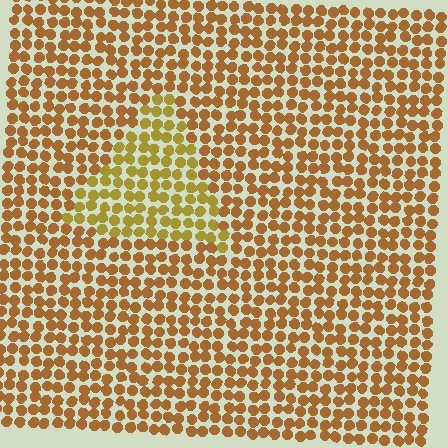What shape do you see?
I see a triangle.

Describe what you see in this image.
The image is filled with small brown elements in a uniform arrangement. A triangle-shaped region is visible where the elements are tinted to a slightly different hue, forming a subtle color boundary.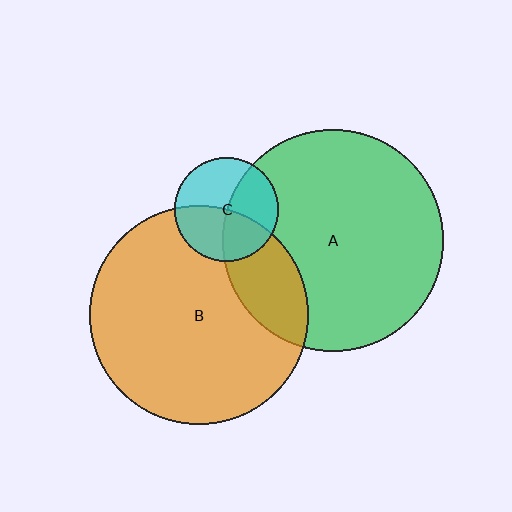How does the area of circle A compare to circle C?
Approximately 4.6 times.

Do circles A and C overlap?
Yes.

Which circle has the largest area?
Circle A (green).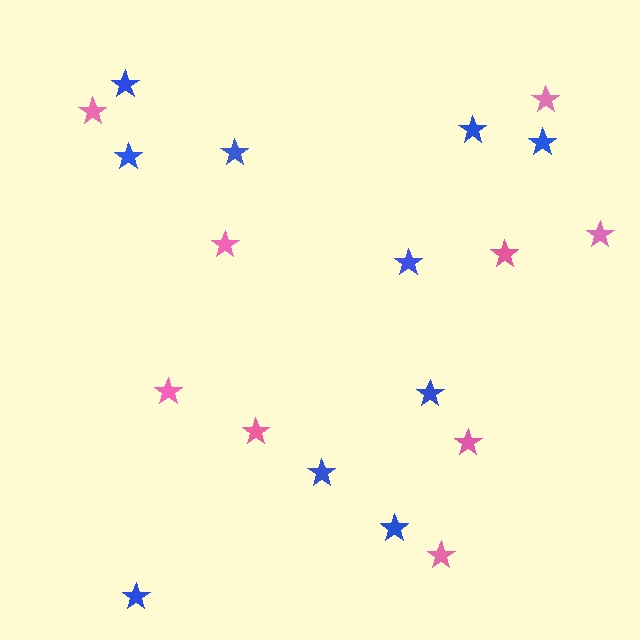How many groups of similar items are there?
There are 2 groups: one group of blue stars (10) and one group of pink stars (9).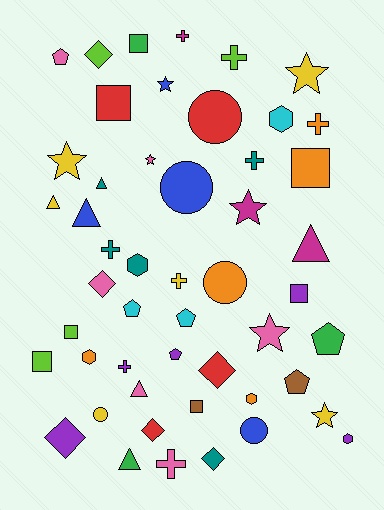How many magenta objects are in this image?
There are 3 magenta objects.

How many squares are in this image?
There are 7 squares.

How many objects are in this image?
There are 50 objects.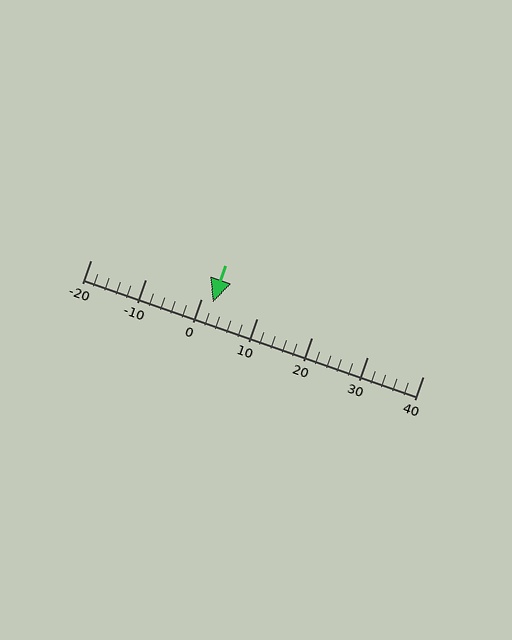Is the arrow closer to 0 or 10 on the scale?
The arrow is closer to 0.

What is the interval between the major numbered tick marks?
The major tick marks are spaced 10 units apart.